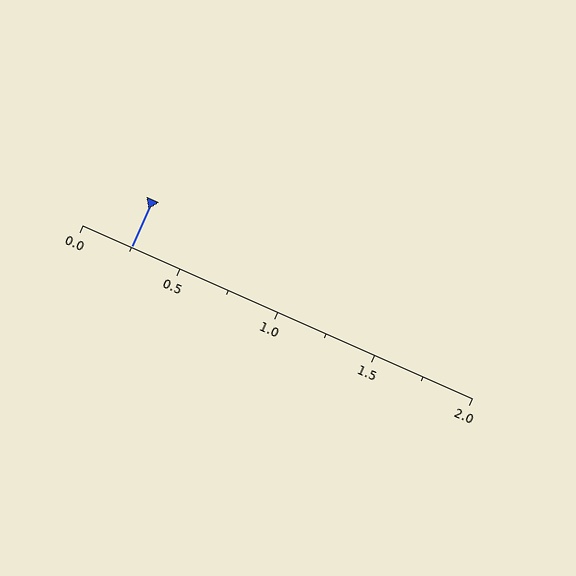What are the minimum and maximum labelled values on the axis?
The axis runs from 0.0 to 2.0.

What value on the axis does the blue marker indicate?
The marker indicates approximately 0.25.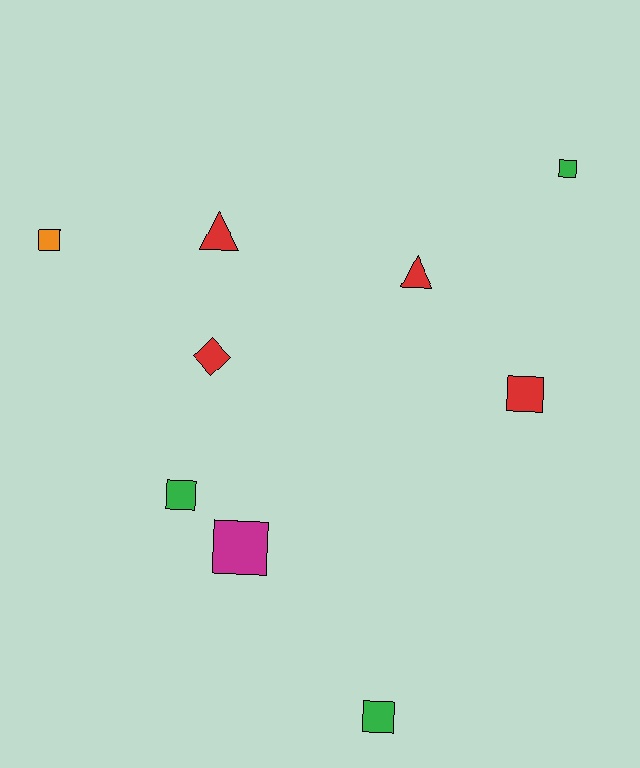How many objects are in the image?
There are 9 objects.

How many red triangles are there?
There are 2 red triangles.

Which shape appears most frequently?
Square, with 6 objects.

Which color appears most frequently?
Red, with 4 objects.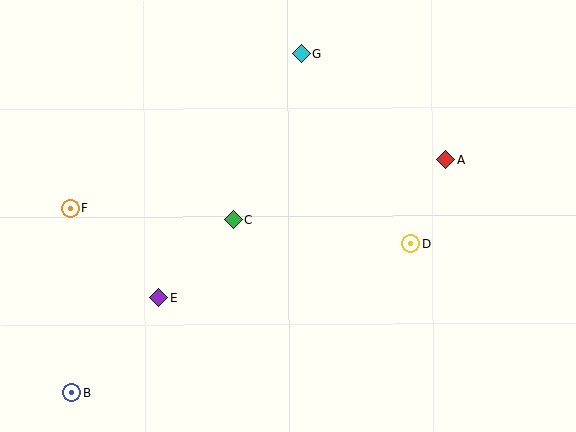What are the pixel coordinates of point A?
Point A is at (445, 160).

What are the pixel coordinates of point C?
Point C is at (233, 220).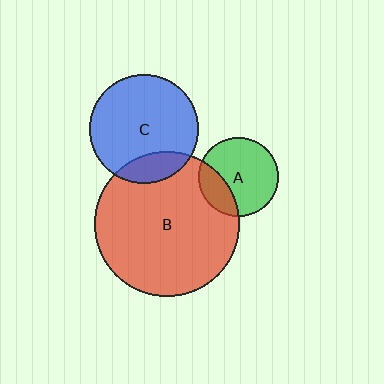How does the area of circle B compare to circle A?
Approximately 3.3 times.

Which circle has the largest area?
Circle B (red).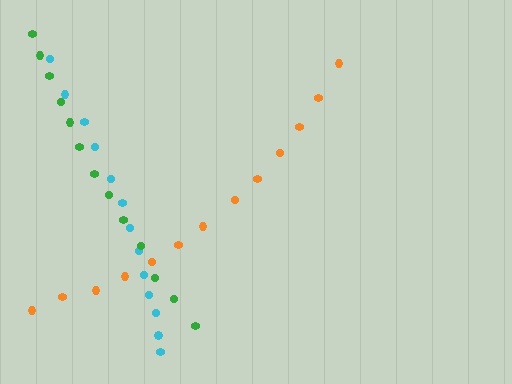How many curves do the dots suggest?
There are 3 distinct paths.